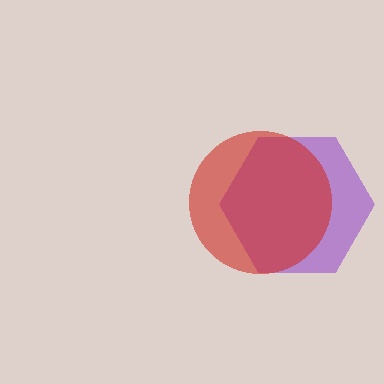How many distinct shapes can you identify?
There are 2 distinct shapes: a purple hexagon, a red circle.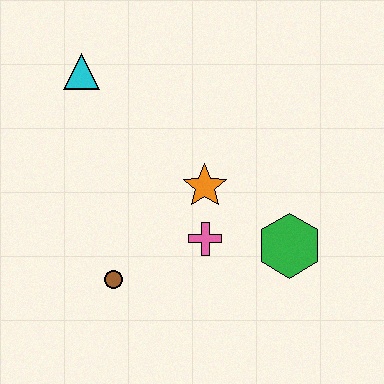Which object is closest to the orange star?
The pink cross is closest to the orange star.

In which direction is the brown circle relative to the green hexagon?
The brown circle is to the left of the green hexagon.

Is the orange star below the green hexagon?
No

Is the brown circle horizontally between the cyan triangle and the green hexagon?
Yes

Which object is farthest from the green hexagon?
The cyan triangle is farthest from the green hexagon.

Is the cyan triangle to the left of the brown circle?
Yes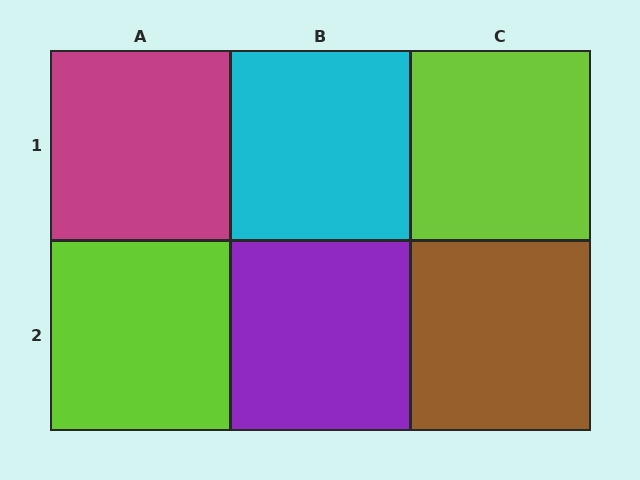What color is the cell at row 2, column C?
Brown.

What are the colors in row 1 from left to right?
Magenta, cyan, lime.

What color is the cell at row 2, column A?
Lime.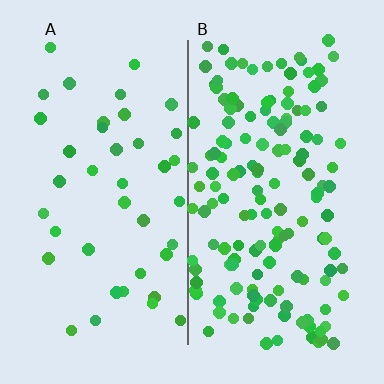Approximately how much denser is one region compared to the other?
Approximately 3.6× — region B over region A.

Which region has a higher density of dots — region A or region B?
B (the right).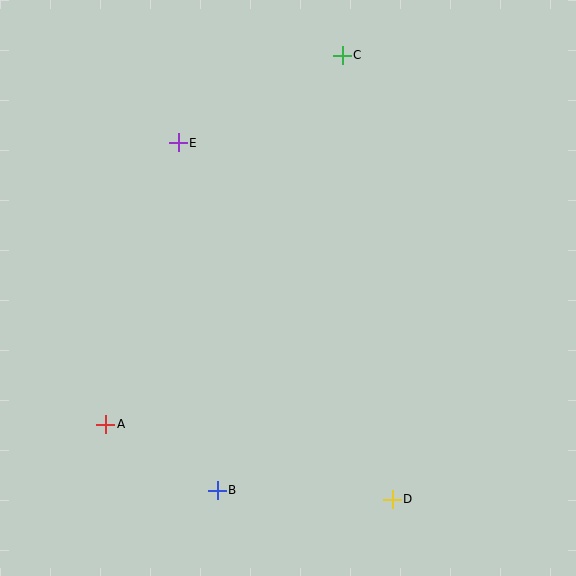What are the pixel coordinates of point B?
Point B is at (217, 490).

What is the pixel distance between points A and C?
The distance between A and C is 438 pixels.